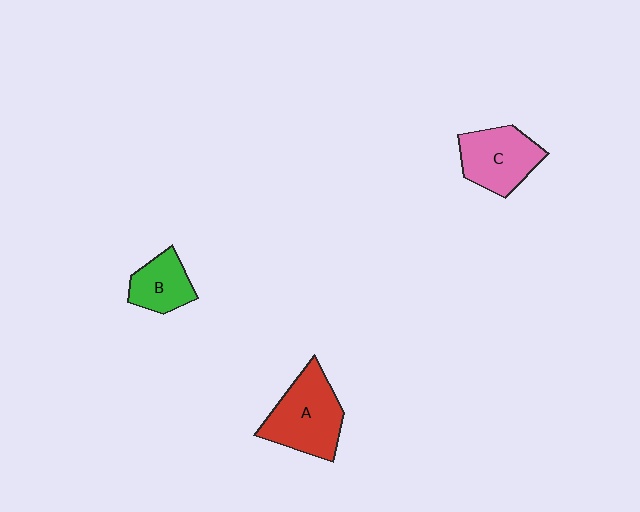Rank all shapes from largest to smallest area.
From largest to smallest: A (red), C (pink), B (green).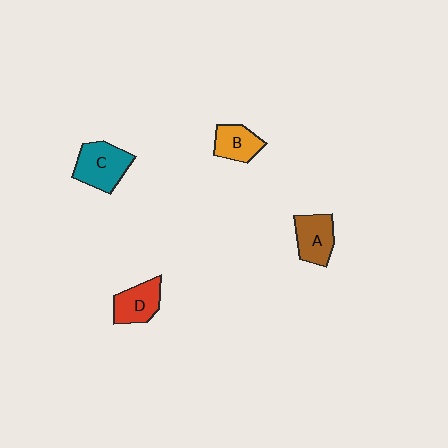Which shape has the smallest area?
Shape B (orange).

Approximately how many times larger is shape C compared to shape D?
Approximately 1.3 times.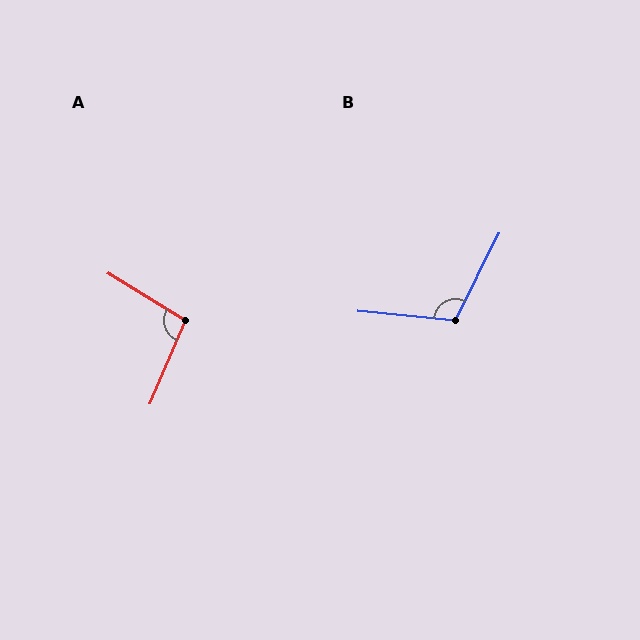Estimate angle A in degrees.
Approximately 98 degrees.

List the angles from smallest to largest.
A (98°), B (111°).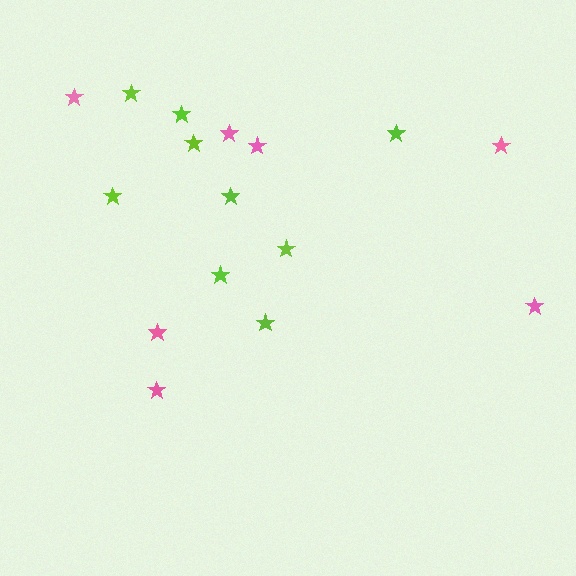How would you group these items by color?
There are 2 groups: one group of pink stars (7) and one group of lime stars (9).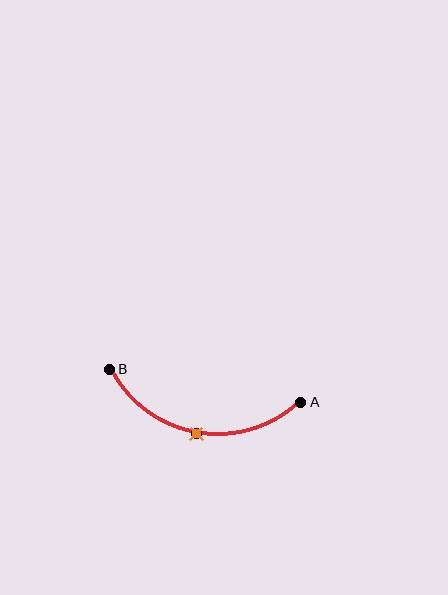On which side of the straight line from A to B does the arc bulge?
The arc bulges below the straight line connecting A and B.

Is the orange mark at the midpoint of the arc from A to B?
Yes. The orange mark lies on the arc at equal arc-length from both A and B — it is the arc midpoint.